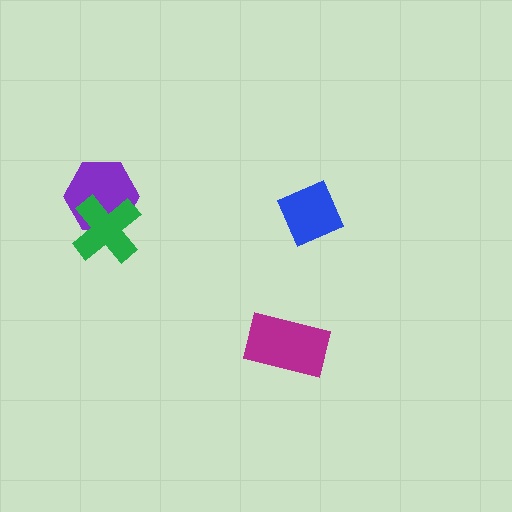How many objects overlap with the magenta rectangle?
0 objects overlap with the magenta rectangle.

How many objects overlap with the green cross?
1 object overlaps with the green cross.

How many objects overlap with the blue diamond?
0 objects overlap with the blue diamond.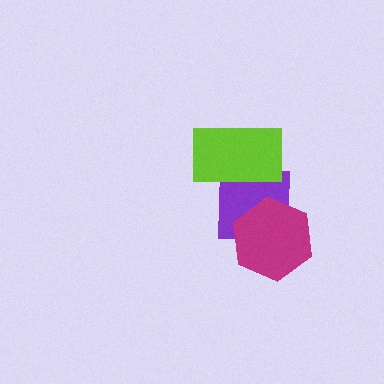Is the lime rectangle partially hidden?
No, no other shape covers it.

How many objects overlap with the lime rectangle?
1 object overlaps with the lime rectangle.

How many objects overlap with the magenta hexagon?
1 object overlaps with the magenta hexagon.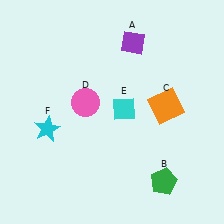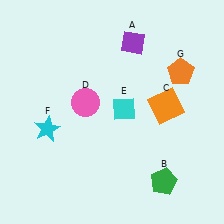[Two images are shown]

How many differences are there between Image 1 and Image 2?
There is 1 difference between the two images.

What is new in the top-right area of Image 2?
An orange pentagon (G) was added in the top-right area of Image 2.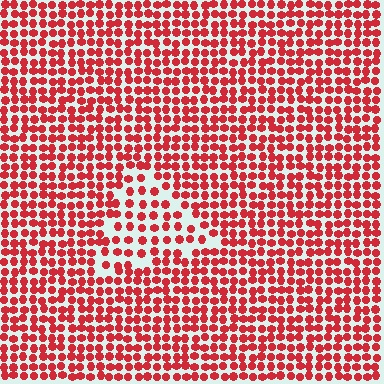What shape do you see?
I see a triangle.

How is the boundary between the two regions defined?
The boundary is defined by a change in element density (approximately 1.7x ratio). All elements are the same color, size, and shape.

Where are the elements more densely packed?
The elements are more densely packed outside the triangle boundary.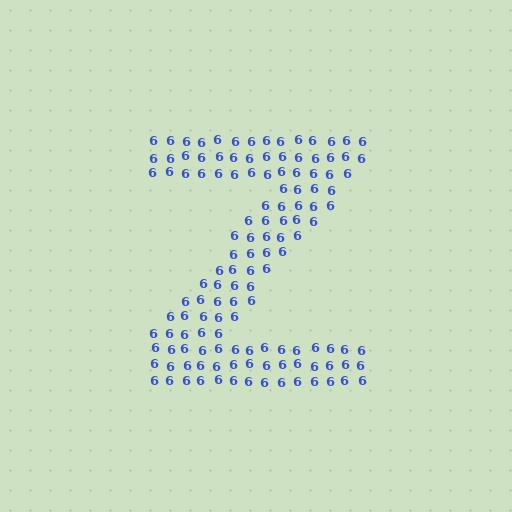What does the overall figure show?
The overall figure shows the letter Z.